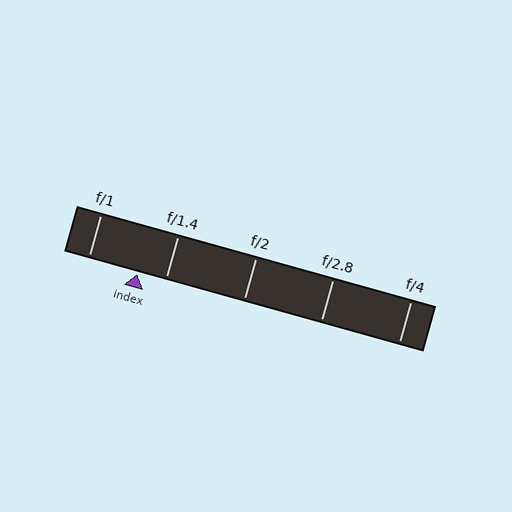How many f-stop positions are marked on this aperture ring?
There are 5 f-stop positions marked.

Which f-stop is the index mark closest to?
The index mark is closest to f/1.4.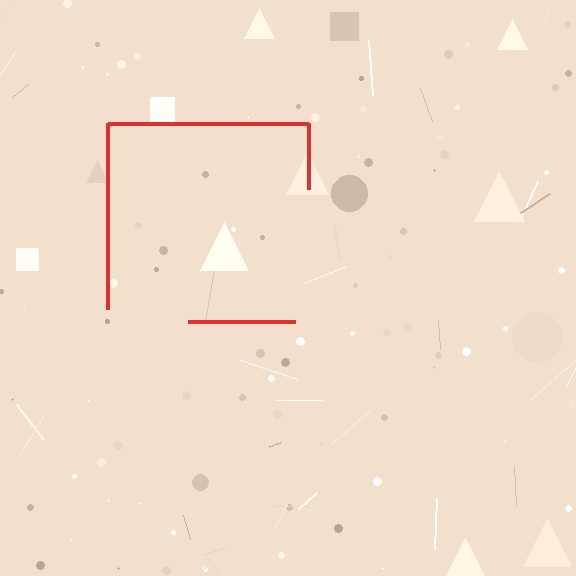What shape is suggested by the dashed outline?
The dashed outline suggests a square.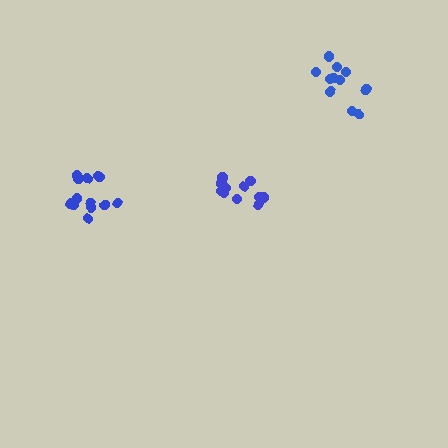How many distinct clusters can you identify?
There are 3 distinct clusters.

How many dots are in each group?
Group 1: 11 dots, Group 2: 13 dots, Group 3: 11 dots (35 total).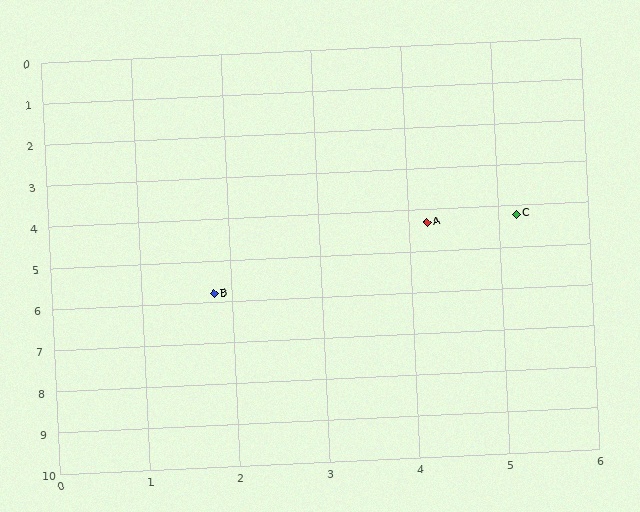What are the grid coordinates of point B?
Point B is at approximately (1.8, 5.8).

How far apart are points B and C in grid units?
Points B and C are about 3.8 grid units apart.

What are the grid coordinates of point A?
Point A is at approximately (4.2, 4.3).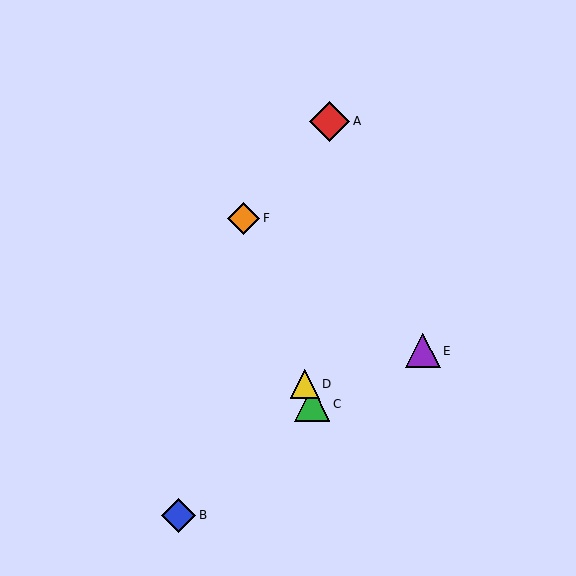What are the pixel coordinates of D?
Object D is at (305, 384).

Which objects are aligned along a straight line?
Objects C, D, F are aligned along a straight line.